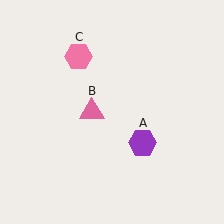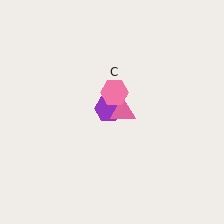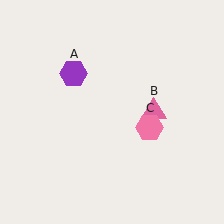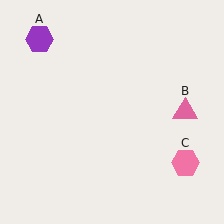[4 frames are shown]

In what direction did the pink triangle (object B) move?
The pink triangle (object B) moved right.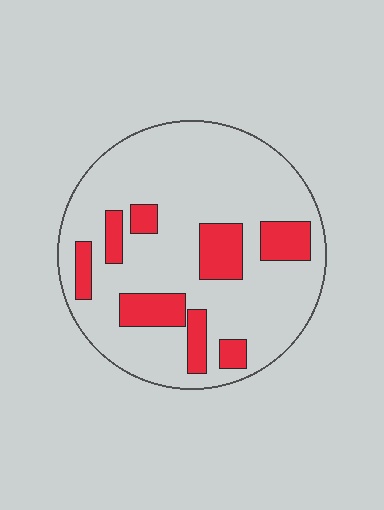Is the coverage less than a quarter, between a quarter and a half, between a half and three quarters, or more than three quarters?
Less than a quarter.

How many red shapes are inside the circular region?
8.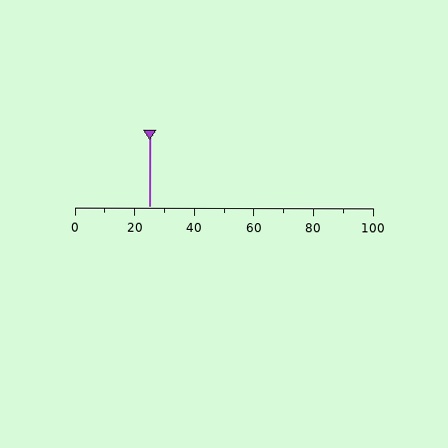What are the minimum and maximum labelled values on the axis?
The axis runs from 0 to 100.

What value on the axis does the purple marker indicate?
The marker indicates approximately 25.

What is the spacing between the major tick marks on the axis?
The major ticks are spaced 20 apart.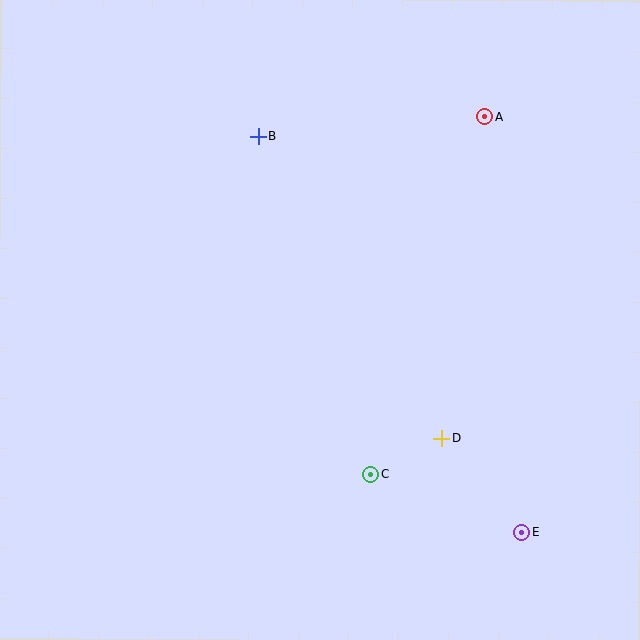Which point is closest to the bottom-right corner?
Point E is closest to the bottom-right corner.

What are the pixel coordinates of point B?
Point B is at (259, 136).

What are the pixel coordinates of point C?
Point C is at (371, 475).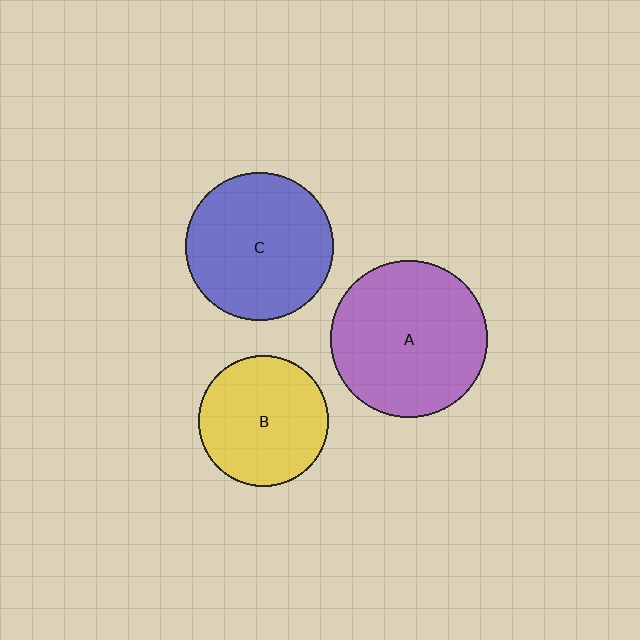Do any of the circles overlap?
No, none of the circles overlap.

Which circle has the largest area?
Circle A (purple).